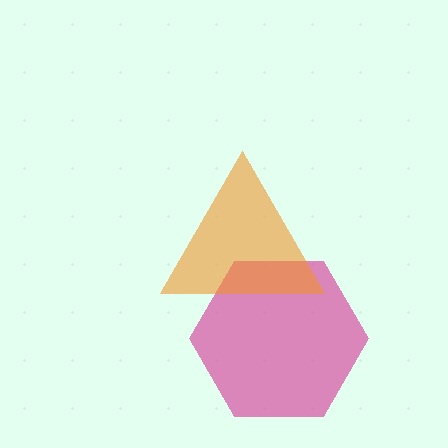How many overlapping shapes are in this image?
There are 2 overlapping shapes in the image.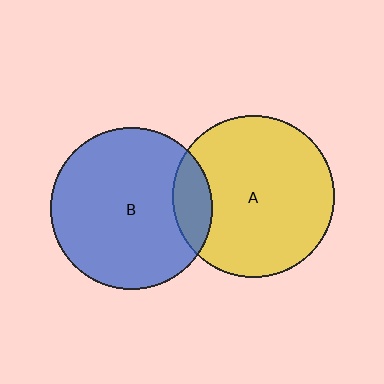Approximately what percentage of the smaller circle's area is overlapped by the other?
Approximately 15%.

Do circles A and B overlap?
Yes.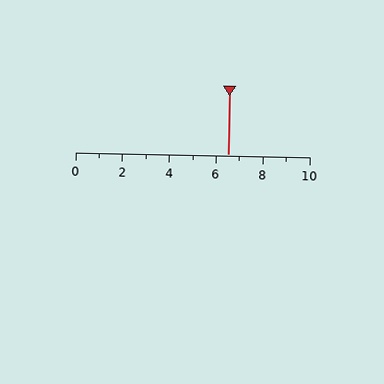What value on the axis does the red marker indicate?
The marker indicates approximately 6.5.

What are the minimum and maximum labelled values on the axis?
The axis runs from 0 to 10.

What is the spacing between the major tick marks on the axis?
The major ticks are spaced 2 apart.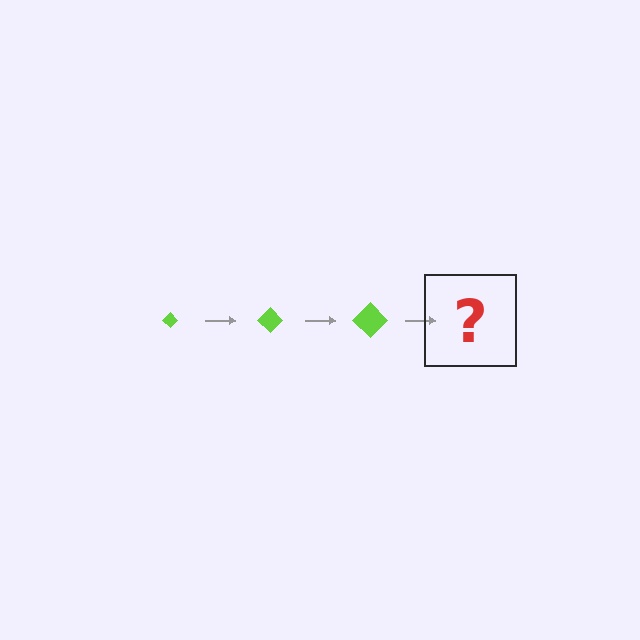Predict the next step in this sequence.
The next step is a lime diamond, larger than the previous one.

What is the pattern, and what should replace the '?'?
The pattern is that the diamond gets progressively larger each step. The '?' should be a lime diamond, larger than the previous one.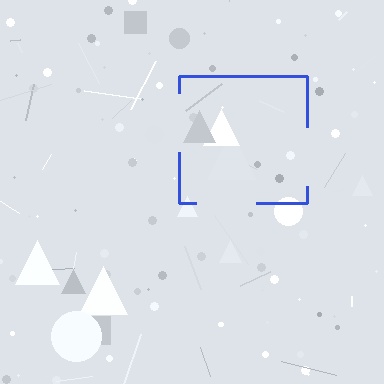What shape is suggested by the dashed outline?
The dashed outline suggests a square.